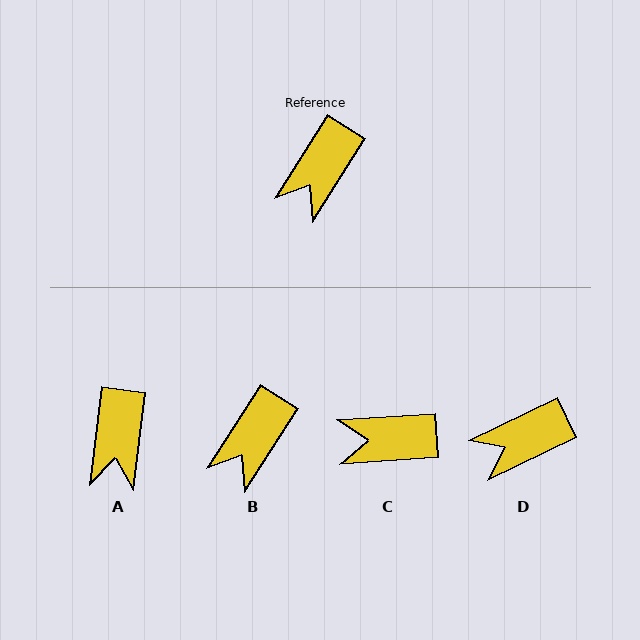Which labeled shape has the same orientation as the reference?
B.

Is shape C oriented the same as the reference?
No, it is off by about 54 degrees.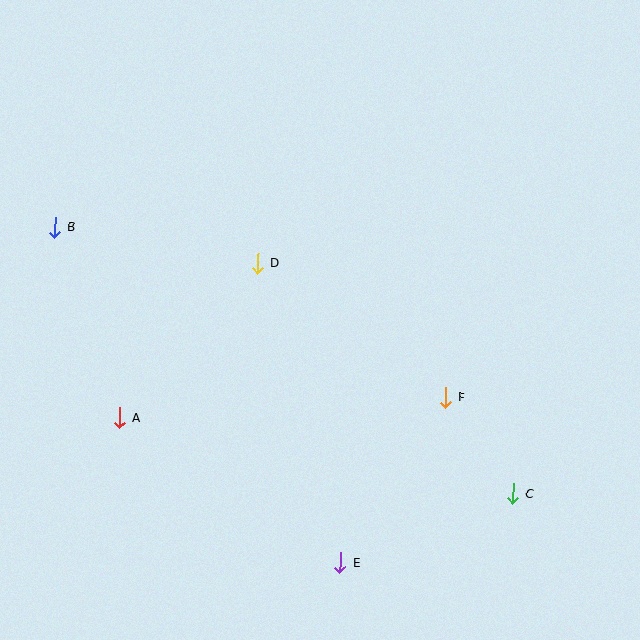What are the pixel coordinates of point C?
Point C is at (513, 494).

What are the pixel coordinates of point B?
Point B is at (55, 227).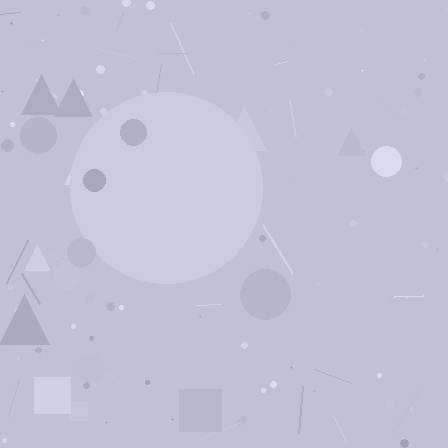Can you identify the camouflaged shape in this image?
The camouflaged shape is a circle.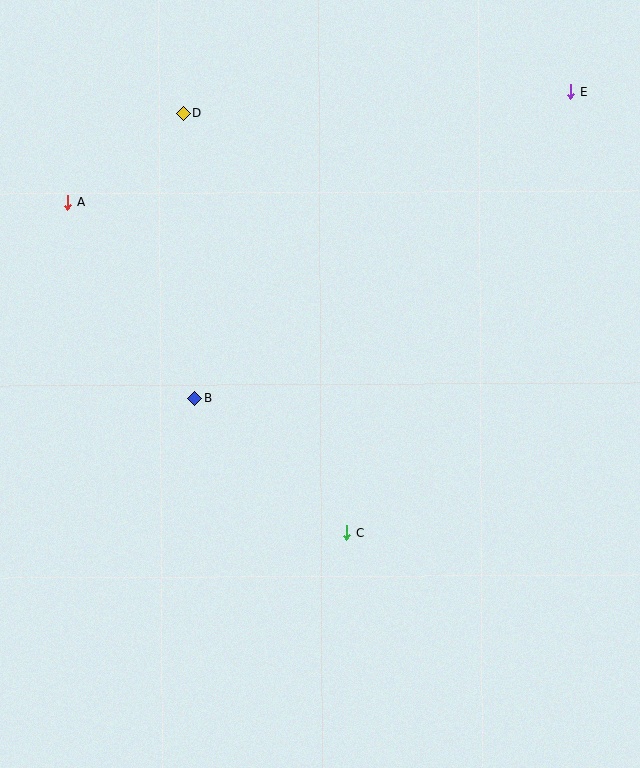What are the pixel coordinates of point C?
Point C is at (346, 533).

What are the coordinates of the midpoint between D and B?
The midpoint between D and B is at (189, 256).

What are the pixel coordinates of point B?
Point B is at (195, 398).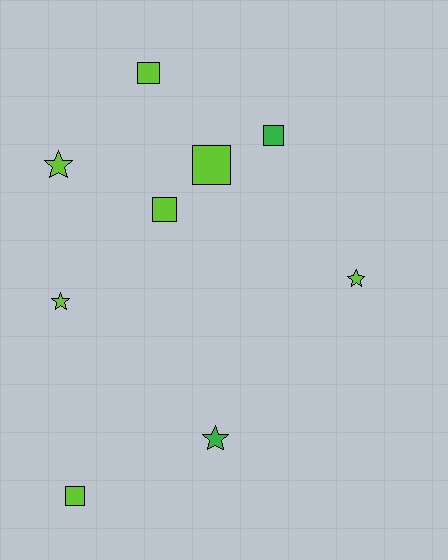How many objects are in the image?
There are 9 objects.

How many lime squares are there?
There are 4 lime squares.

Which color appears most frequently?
Lime, with 7 objects.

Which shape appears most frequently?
Square, with 5 objects.